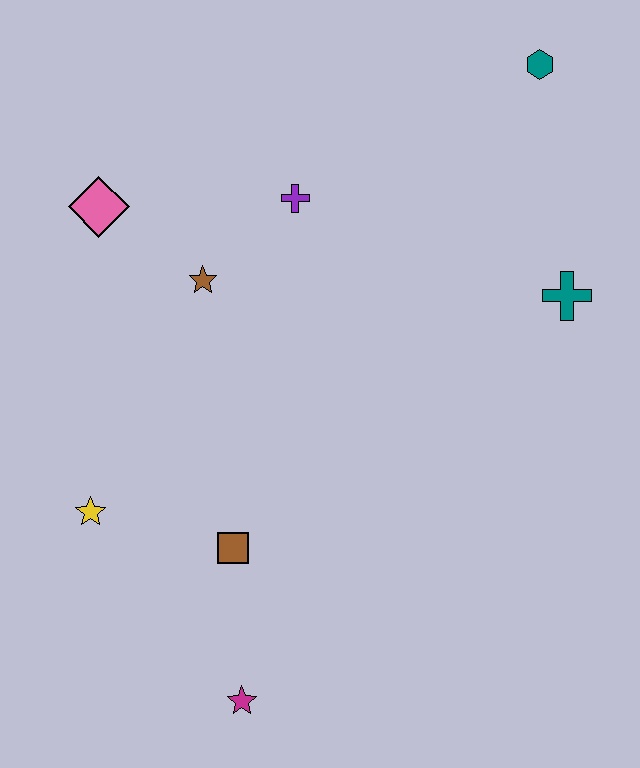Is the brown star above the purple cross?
No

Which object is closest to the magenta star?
The brown square is closest to the magenta star.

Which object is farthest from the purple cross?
The magenta star is farthest from the purple cross.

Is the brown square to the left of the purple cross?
Yes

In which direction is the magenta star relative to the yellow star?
The magenta star is below the yellow star.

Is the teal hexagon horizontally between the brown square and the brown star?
No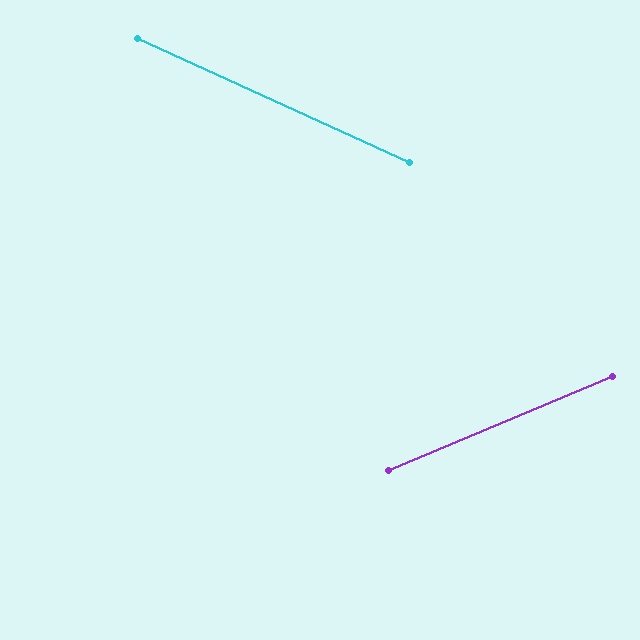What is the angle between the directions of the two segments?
Approximately 47 degrees.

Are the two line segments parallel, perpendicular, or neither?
Neither parallel nor perpendicular — they differ by about 47°.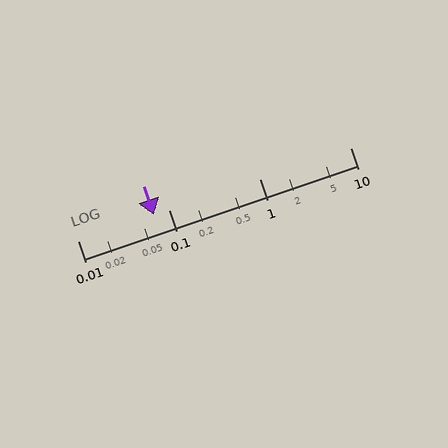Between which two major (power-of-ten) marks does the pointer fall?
The pointer is between 0.01 and 0.1.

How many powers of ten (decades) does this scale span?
The scale spans 3 decades, from 0.01 to 10.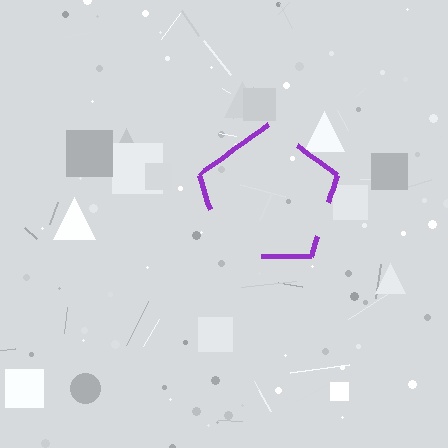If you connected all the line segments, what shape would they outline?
They would outline a pentagon.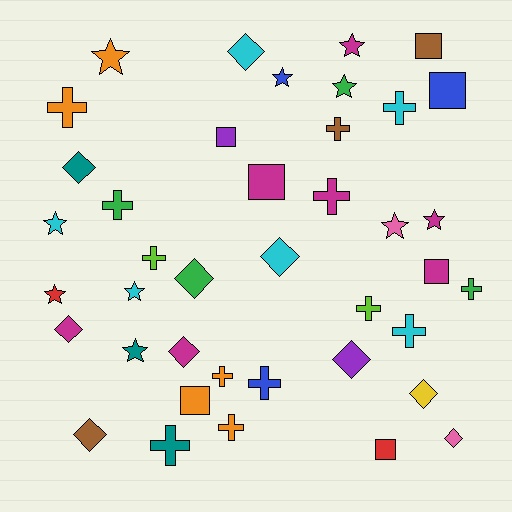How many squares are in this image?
There are 7 squares.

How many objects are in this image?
There are 40 objects.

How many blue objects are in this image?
There are 3 blue objects.